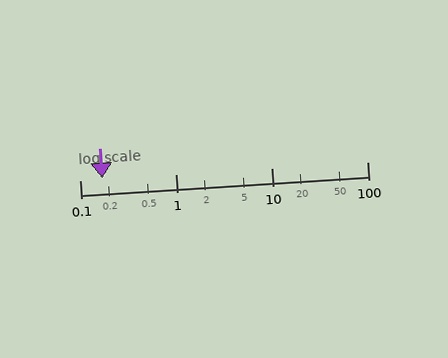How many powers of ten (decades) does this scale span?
The scale spans 3 decades, from 0.1 to 100.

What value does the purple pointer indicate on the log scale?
The pointer indicates approximately 0.17.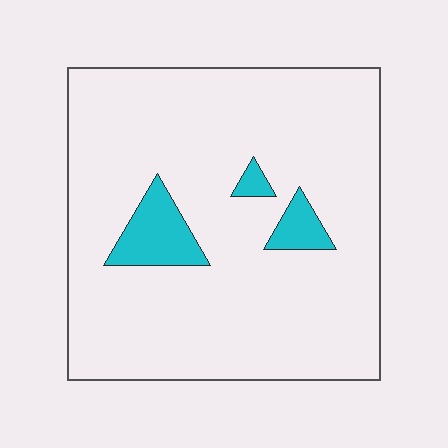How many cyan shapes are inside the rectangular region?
3.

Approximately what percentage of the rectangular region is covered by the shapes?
Approximately 10%.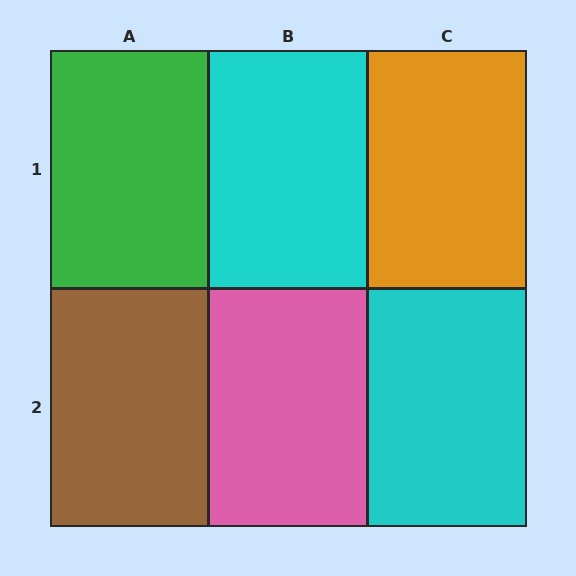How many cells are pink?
1 cell is pink.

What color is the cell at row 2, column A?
Brown.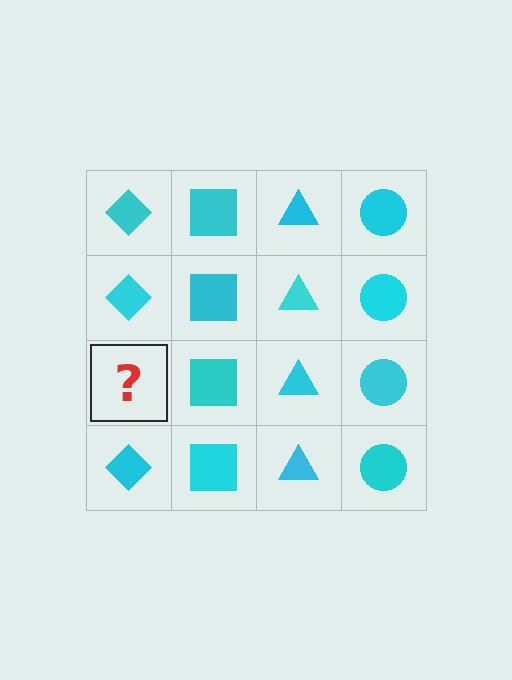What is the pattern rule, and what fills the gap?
The rule is that each column has a consistent shape. The gap should be filled with a cyan diamond.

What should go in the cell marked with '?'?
The missing cell should contain a cyan diamond.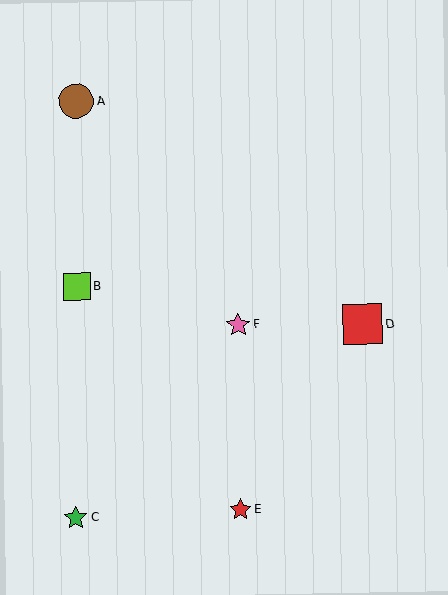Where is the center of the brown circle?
The center of the brown circle is at (76, 101).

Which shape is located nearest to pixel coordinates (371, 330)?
The red square (labeled D) at (362, 325) is nearest to that location.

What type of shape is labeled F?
Shape F is a pink star.